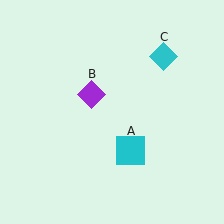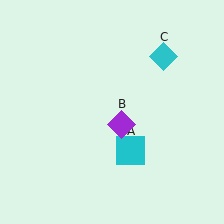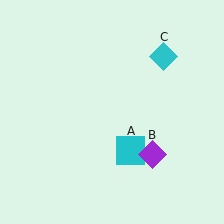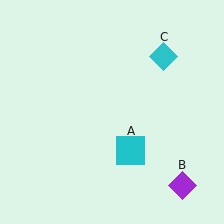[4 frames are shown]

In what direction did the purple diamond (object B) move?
The purple diamond (object B) moved down and to the right.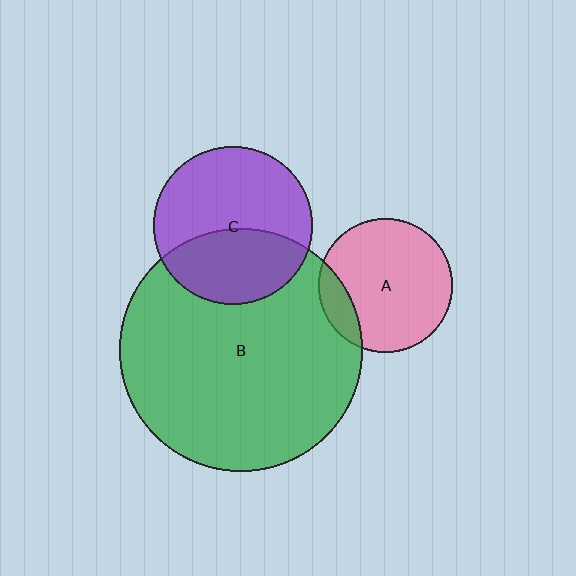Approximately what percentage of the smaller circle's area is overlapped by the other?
Approximately 40%.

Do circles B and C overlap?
Yes.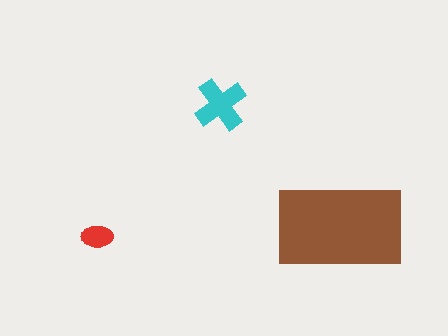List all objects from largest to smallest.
The brown rectangle, the cyan cross, the red ellipse.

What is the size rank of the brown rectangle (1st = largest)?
1st.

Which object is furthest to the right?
The brown rectangle is rightmost.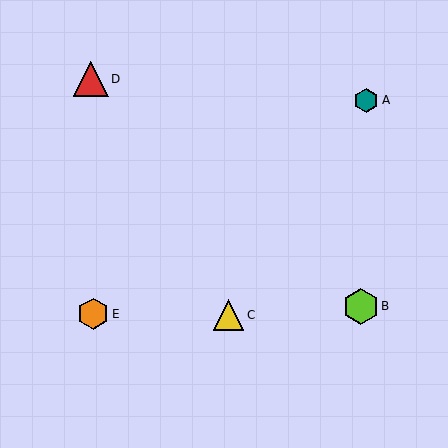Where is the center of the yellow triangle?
The center of the yellow triangle is at (229, 315).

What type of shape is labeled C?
Shape C is a yellow triangle.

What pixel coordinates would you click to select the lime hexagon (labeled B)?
Click at (361, 306) to select the lime hexagon B.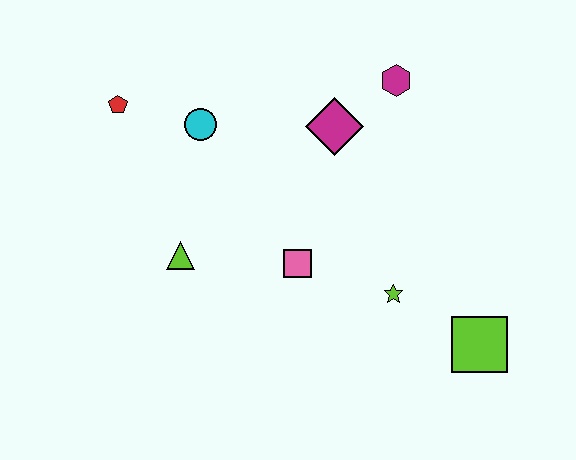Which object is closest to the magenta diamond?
The magenta hexagon is closest to the magenta diamond.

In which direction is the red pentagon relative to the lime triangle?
The red pentagon is above the lime triangle.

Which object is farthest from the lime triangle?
The lime square is farthest from the lime triangle.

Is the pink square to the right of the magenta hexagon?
No